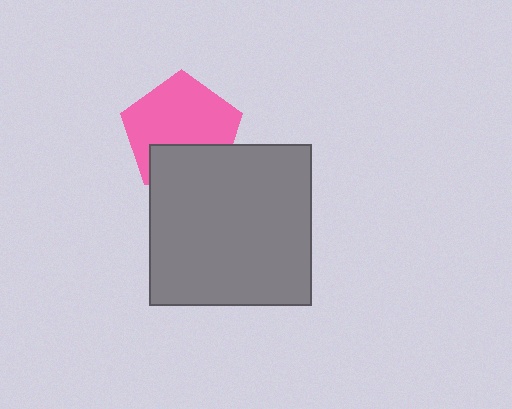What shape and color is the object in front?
The object in front is a gray square.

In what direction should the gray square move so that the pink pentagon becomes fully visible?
The gray square should move down. That is the shortest direction to clear the overlap and leave the pink pentagon fully visible.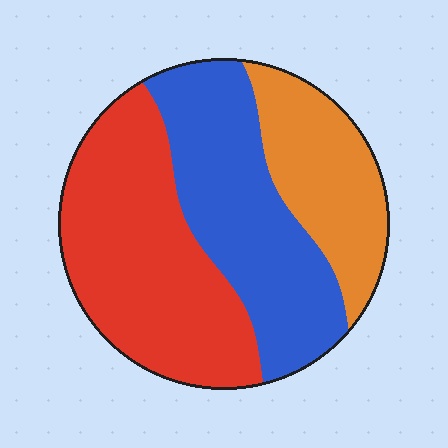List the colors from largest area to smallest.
From largest to smallest: red, blue, orange.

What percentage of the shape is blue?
Blue covers 36% of the shape.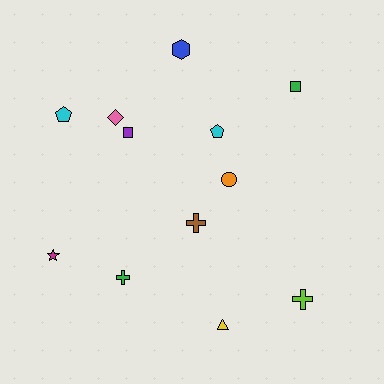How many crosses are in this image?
There are 3 crosses.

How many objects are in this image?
There are 12 objects.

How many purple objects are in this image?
There is 1 purple object.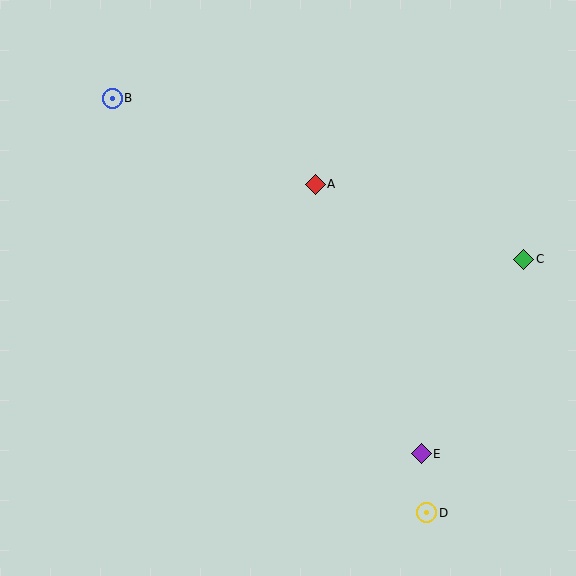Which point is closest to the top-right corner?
Point C is closest to the top-right corner.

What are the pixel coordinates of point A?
Point A is at (315, 184).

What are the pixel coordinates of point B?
Point B is at (112, 98).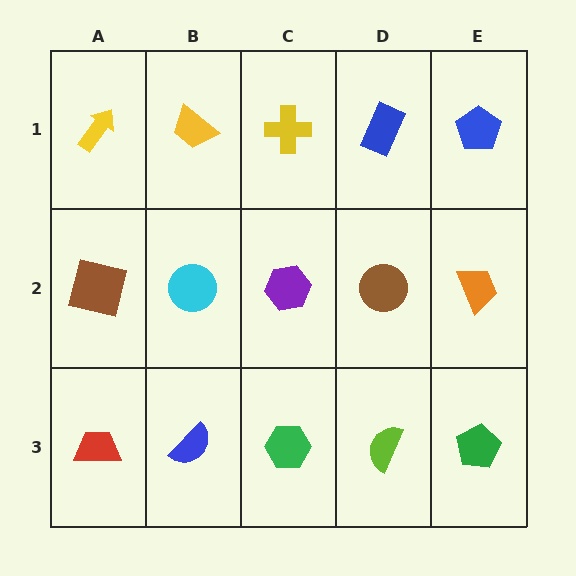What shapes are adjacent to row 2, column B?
A yellow trapezoid (row 1, column B), a blue semicircle (row 3, column B), a brown square (row 2, column A), a purple hexagon (row 2, column C).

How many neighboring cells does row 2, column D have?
4.